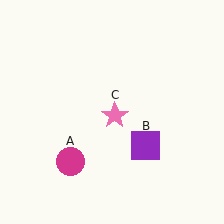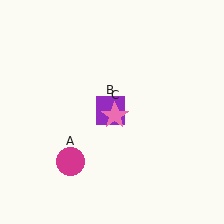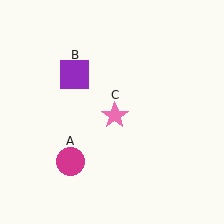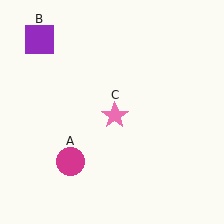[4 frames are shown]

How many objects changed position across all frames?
1 object changed position: purple square (object B).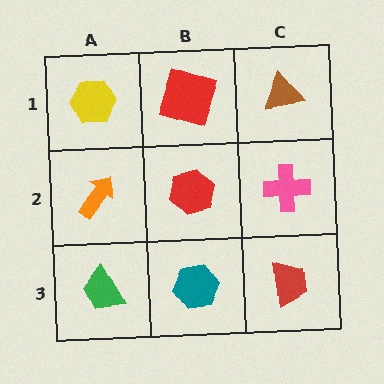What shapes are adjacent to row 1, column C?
A pink cross (row 2, column C), a red square (row 1, column B).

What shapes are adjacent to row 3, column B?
A red hexagon (row 2, column B), a green trapezoid (row 3, column A), a red trapezoid (row 3, column C).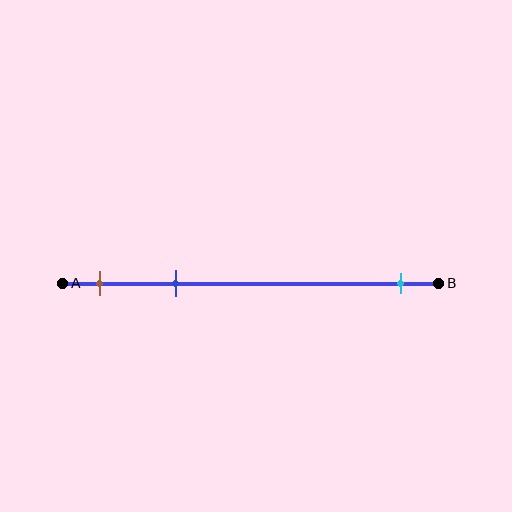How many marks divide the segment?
There are 3 marks dividing the segment.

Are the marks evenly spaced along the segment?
No, the marks are not evenly spaced.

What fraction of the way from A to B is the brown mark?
The brown mark is approximately 10% (0.1) of the way from A to B.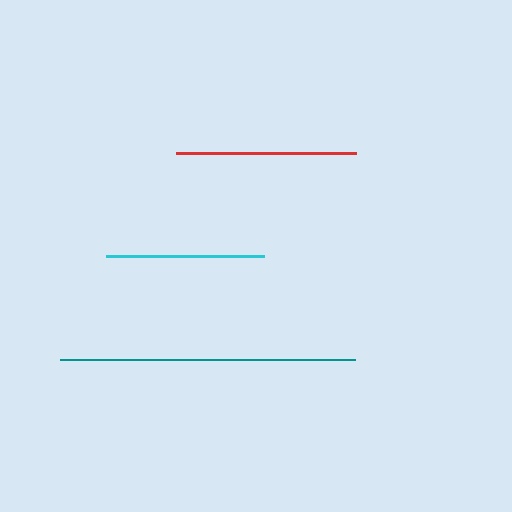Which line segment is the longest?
The teal line is the longest at approximately 295 pixels.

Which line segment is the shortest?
The cyan line is the shortest at approximately 158 pixels.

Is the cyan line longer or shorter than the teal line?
The teal line is longer than the cyan line.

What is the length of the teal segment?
The teal segment is approximately 295 pixels long.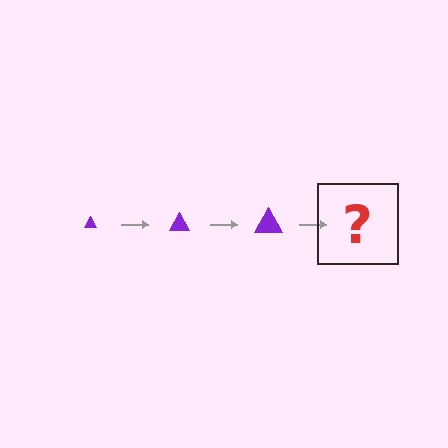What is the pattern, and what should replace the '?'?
The pattern is that the triangle gets progressively larger each step. The '?' should be a purple triangle, larger than the previous one.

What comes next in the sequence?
The next element should be a purple triangle, larger than the previous one.